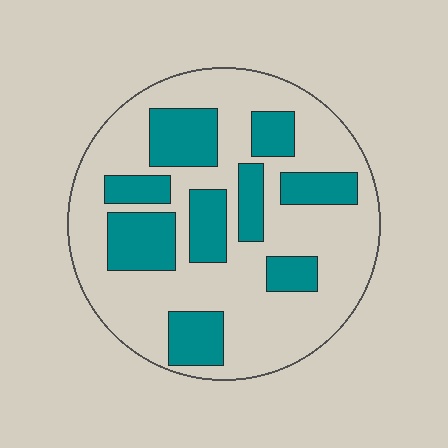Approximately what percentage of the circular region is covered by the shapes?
Approximately 30%.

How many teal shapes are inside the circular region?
9.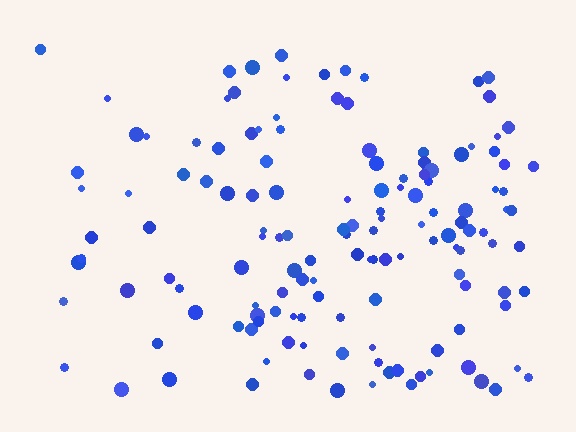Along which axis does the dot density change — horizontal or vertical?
Horizontal.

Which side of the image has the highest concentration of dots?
The right.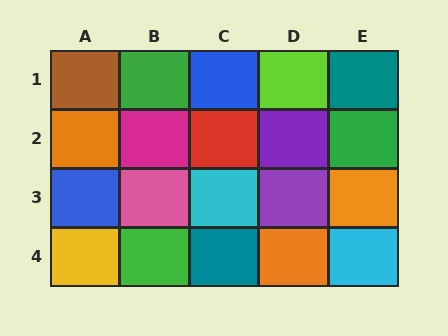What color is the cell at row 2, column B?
Magenta.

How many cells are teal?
2 cells are teal.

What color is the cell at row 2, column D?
Purple.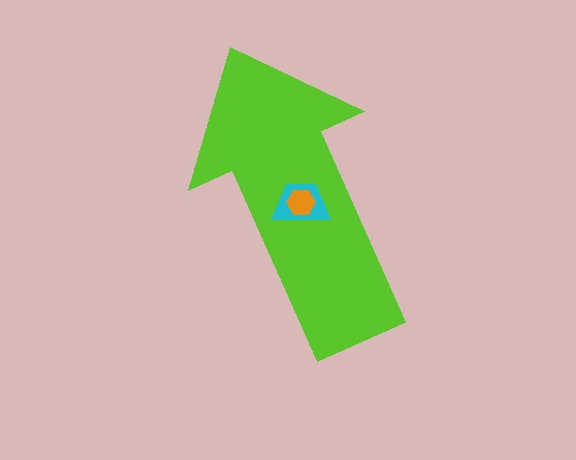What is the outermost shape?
The lime arrow.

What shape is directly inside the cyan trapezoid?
The orange hexagon.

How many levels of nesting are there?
3.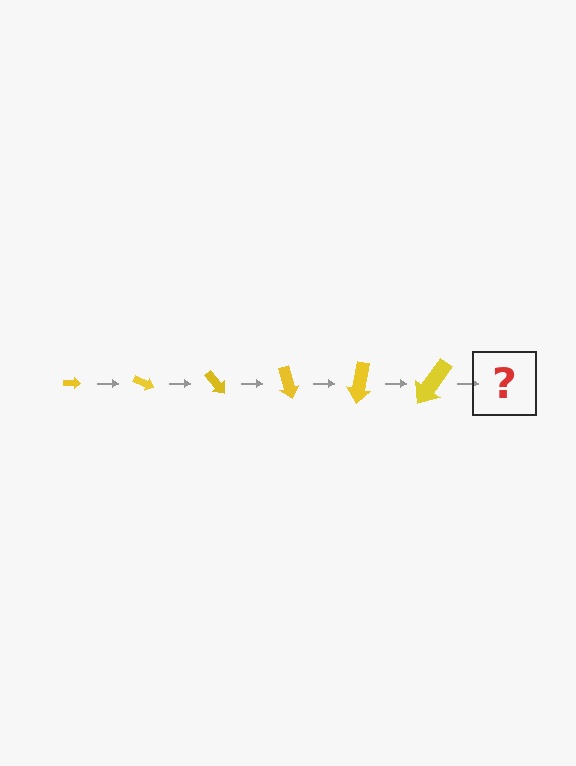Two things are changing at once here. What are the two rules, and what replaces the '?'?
The two rules are that the arrow grows larger each step and it rotates 25 degrees each step. The '?' should be an arrow, larger than the previous one and rotated 150 degrees from the start.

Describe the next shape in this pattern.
It should be an arrow, larger than the previous one and rotated 150 degrees from the start.